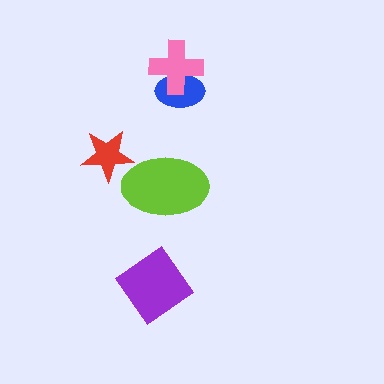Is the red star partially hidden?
No, no other shape covers it.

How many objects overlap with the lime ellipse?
0 objects overlap with the lime ellipse.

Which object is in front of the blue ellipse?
The pink cross is in front of the blue ellipse.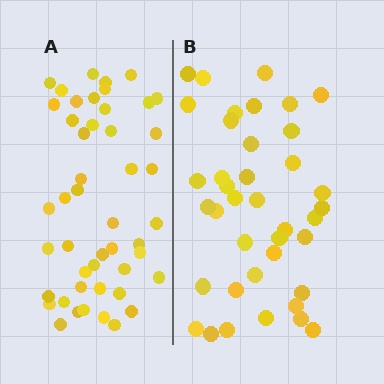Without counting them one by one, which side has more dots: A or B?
Region A (the left region) has more dots.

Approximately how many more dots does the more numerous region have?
Region A has roughly 8 or so more dots than region B.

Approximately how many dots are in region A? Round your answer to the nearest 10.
About 50 dots. (The exact count is 47, which rounds to 50.)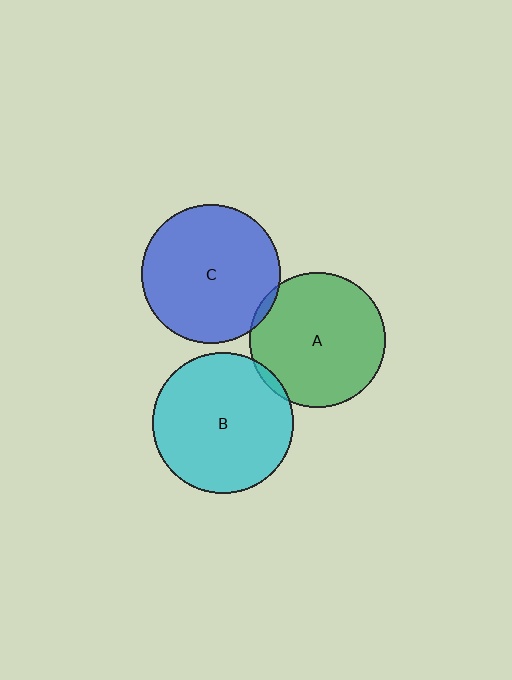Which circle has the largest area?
Circle B (cyan).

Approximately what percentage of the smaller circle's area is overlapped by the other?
Approximately 5%.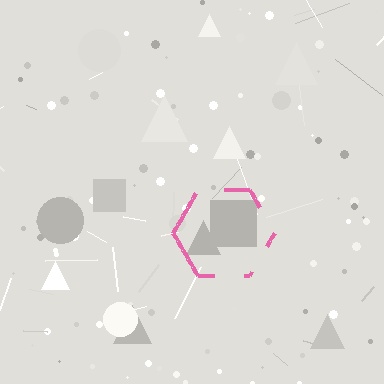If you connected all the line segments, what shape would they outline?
They would outline a hexagon.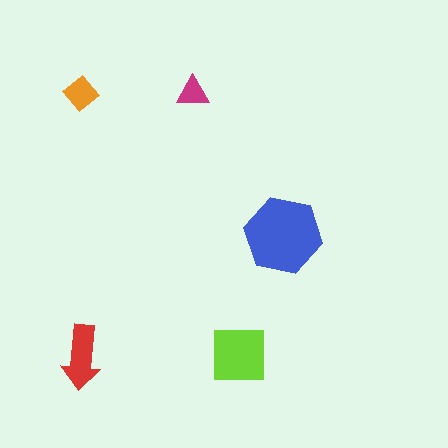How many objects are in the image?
There are 5 objects in the image.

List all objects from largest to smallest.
The blue hexagon, the lime square, the red arrow, the orange diamond, the magenta triangle.